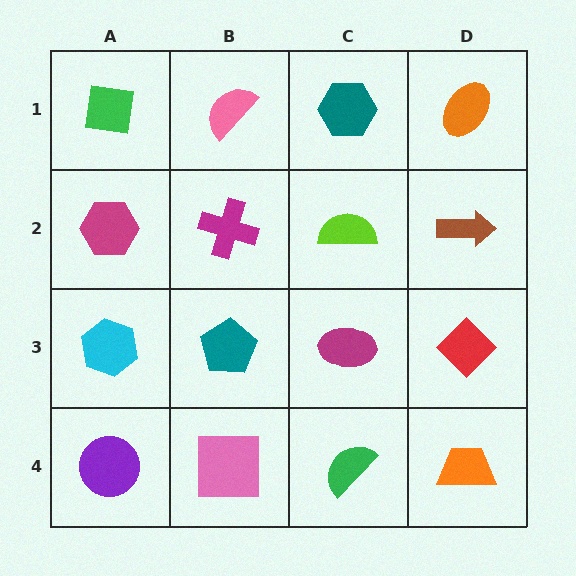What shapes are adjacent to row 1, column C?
A lime semicircle (row 2, column C), a pink semicircle (row 1, column B), an orange ellipse (row 1, column D).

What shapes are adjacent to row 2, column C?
A teal hexagon (row 1, column C), a magenta ellipse (row 3, column C), a magenta cross (row 2, column B), a brown arrow (row 2, column D).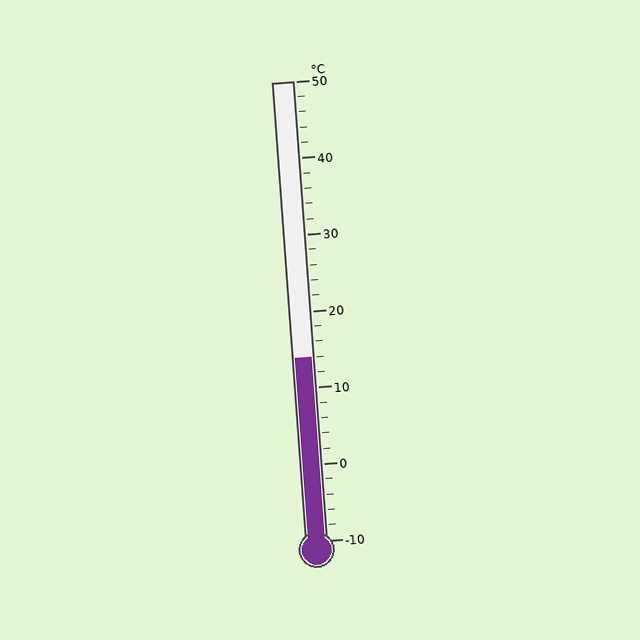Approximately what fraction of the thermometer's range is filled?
The thermometer is filled to approximately 40% of its range.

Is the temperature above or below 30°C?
The temperature is below 30°C.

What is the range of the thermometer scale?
The thermometer scale ranges from -10°C to 50°C.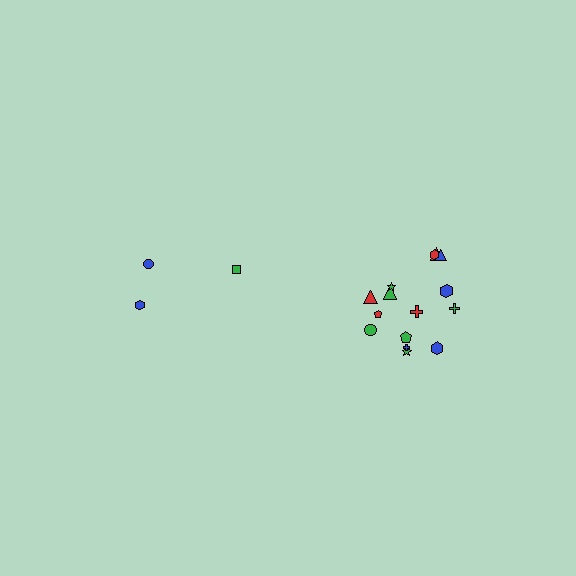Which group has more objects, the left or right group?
The right group.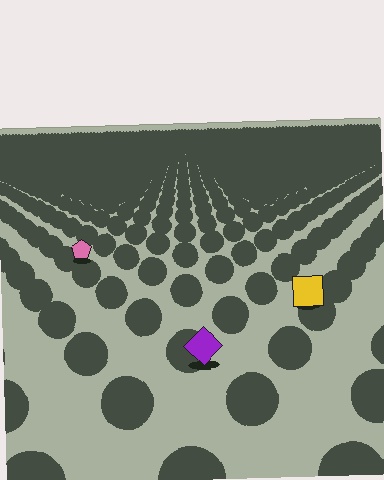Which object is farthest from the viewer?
The pink pentagon is farthest from the viewer. It appears smaller and the ground texture around it is denser.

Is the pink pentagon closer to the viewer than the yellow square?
No. The yellow square is closer — you can tell from the texture gradient: the ground texture is coarser near it.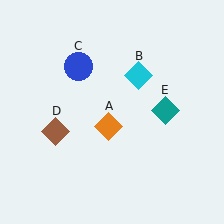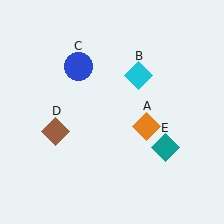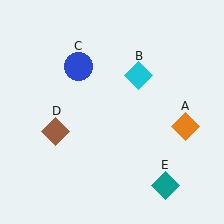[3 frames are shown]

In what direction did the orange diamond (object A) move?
The orange diamond (object A) moved right.